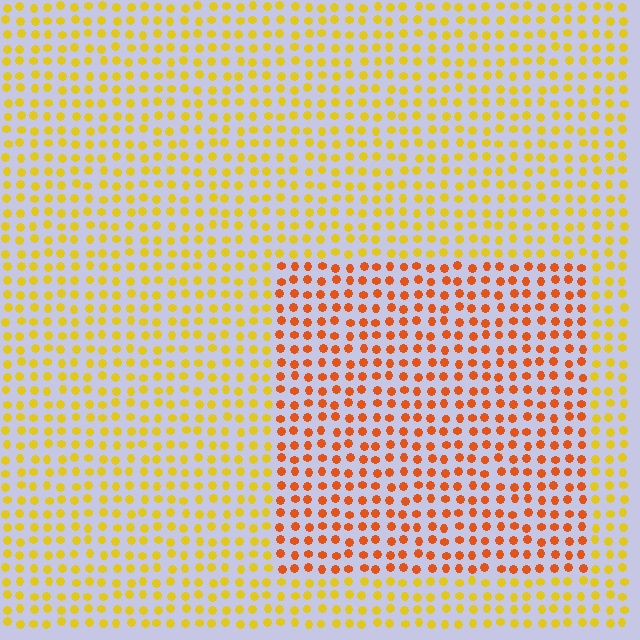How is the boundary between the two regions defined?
The boundary is defined purely by a slight shift in hue (about 35 degrees). Spacing, size, and orientation are identical on both sides.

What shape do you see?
I see a rectangle.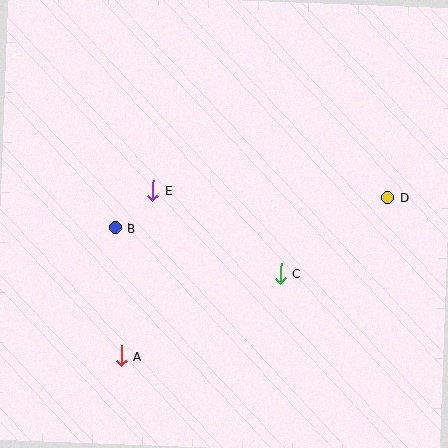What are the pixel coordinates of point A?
Point A is at (121, 356).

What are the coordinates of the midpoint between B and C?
The midpoint between B and C is at (198, 251).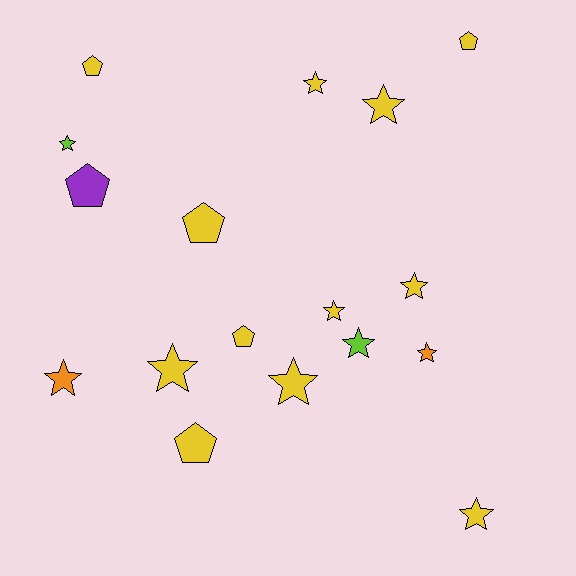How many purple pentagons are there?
There is 1 purple pentagon.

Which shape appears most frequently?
Star, with 11 objects.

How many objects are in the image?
There are 17 objects.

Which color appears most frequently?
Yellow, with 12 objects.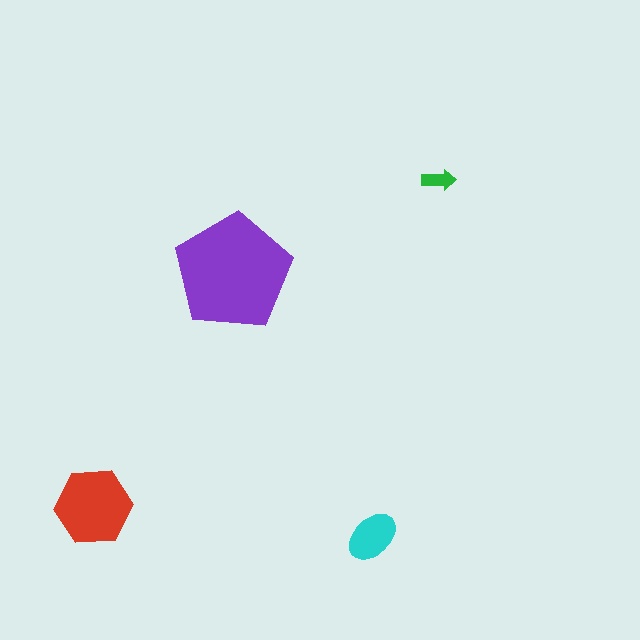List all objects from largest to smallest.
The purple pentagon, the red hexagon, the cyan ellipse, the green arrow.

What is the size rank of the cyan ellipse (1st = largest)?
3rd.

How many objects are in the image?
There are 4 objects in the image.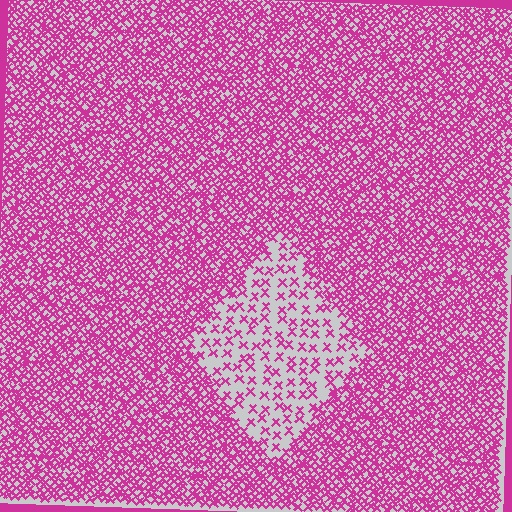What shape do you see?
I see a diamond.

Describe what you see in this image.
The image contains small magenta elements arranged at two different densities. A diamond-shaped region is visible where the elements are less densely packed than the surrounding area.